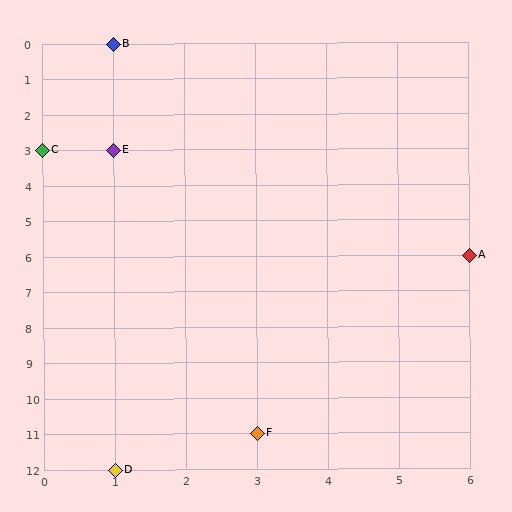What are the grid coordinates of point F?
Point F is at grid coordinates (3, 11).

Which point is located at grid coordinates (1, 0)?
Point B is at (1, 0).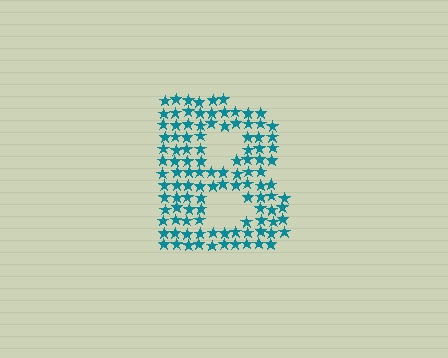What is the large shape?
The large shape is the letter B.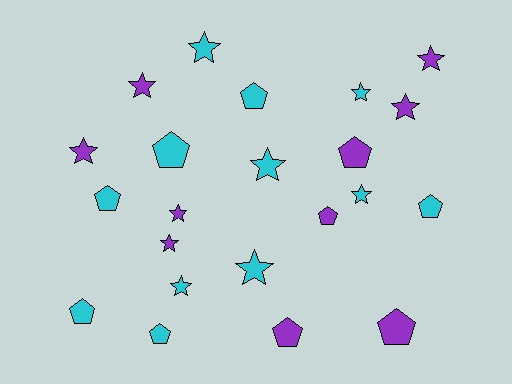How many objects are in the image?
There are 22 objects.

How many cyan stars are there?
There are 6 cyan stars.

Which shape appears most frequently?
Star, with 12 objects.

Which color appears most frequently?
Cyan, with 12 objects.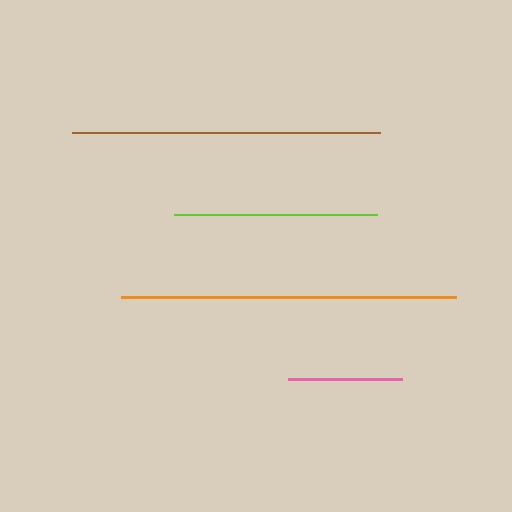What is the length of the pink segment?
The pink segment is approximately 115 pixels long.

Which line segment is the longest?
The orange line is the longest at approximately 335 pixels.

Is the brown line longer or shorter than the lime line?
The brown line is longer than the lime line.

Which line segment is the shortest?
The pink line is the shortest at approximately 115 pixels.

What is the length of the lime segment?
The lime segment is approximately 203 pixels long.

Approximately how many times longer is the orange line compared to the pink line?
The orange line is approximately 2.9 times the length of the pink line.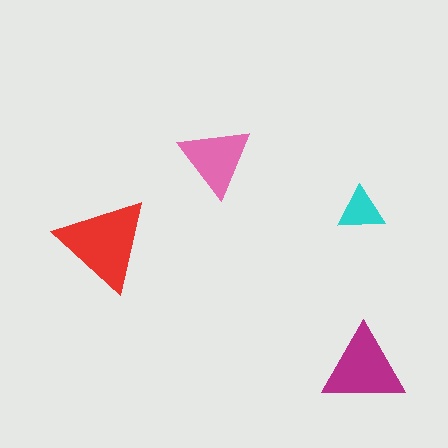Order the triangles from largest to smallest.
the red one, the magenta one, the pink one, the cyan one.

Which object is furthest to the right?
The magenta triangle is rightmost.